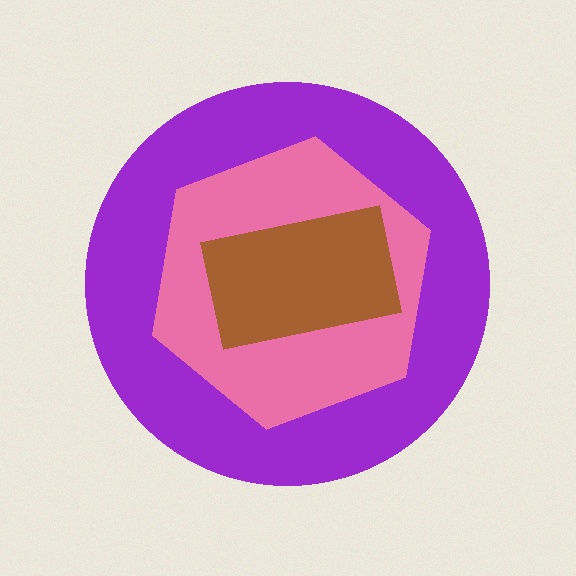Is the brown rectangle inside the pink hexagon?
Yes.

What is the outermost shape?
The purple circle.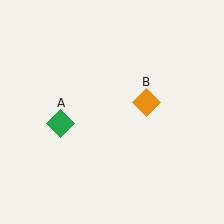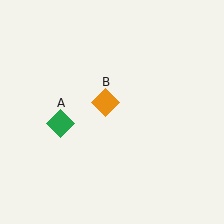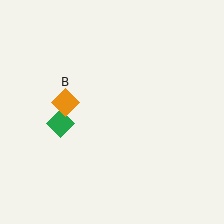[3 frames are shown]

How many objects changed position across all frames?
1 object changed position: orange diamond (object B).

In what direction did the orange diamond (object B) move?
The orange diamond (object B) moved left.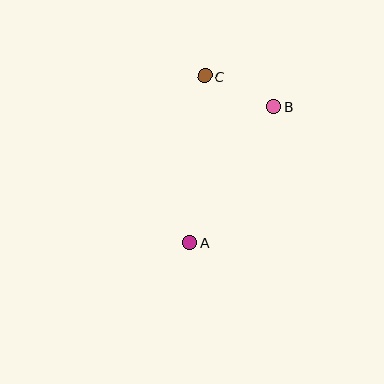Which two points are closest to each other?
Points B and C are closest to each other.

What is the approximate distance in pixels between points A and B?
The distance between A and B is approximately 160 pixels.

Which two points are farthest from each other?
Points A and C are farthest from each other.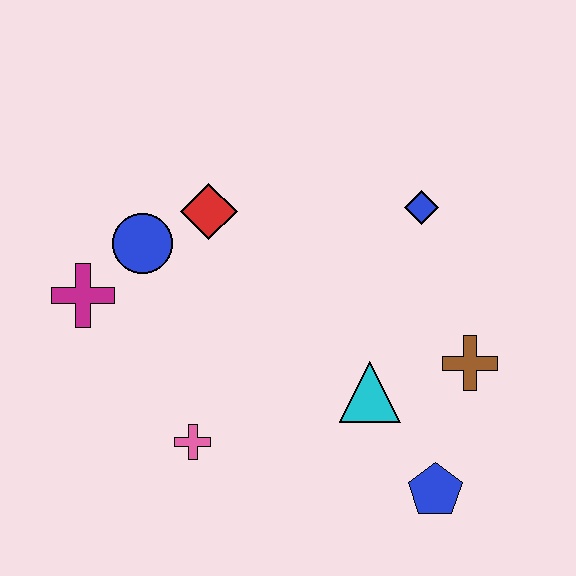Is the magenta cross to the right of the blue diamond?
No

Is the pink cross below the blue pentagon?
No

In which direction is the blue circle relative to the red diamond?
The blue circle is to the left of the red diamond.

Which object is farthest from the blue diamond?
The magenta cross is farthest from the blue diamond.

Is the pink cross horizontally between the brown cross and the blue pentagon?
No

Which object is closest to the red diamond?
The blue circle is closest to the red diamond.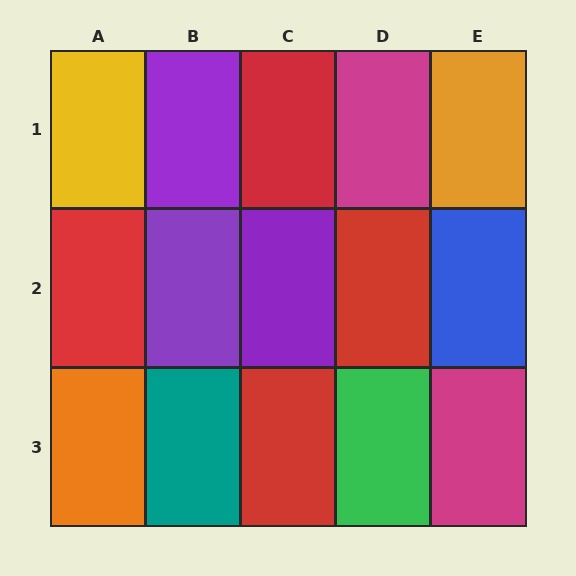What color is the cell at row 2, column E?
Blue.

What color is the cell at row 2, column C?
Purple.